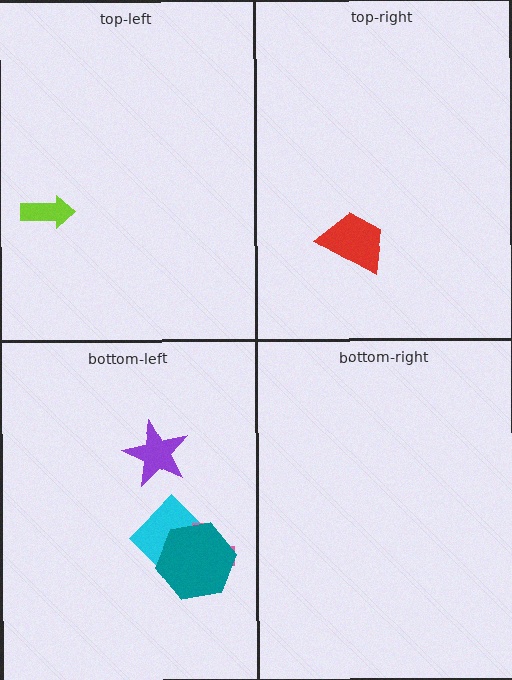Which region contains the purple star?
The bottom-left region.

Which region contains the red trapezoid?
The top-right region.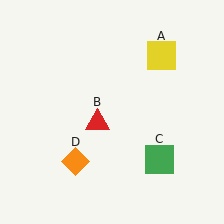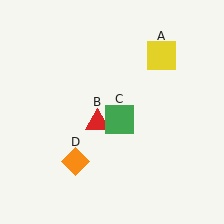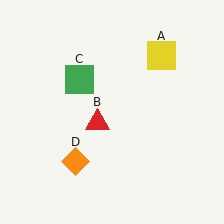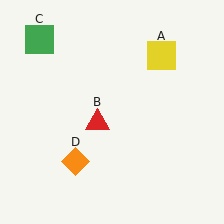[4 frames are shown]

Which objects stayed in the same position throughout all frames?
Yellow square (object A) and red triangle (object B) and orange diamond (object D) remained stationary.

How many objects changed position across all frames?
1 object changed position: green square (object C).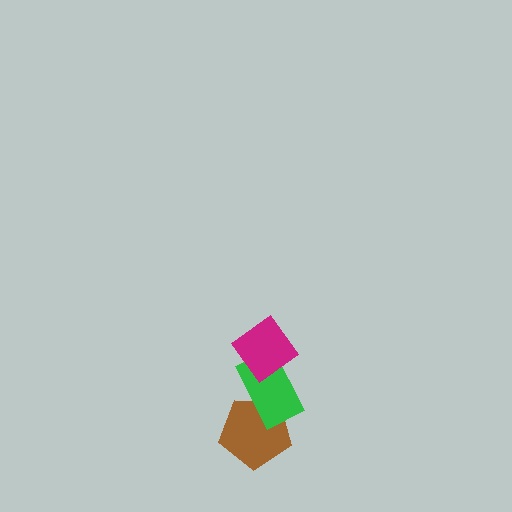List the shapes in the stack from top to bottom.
From top to bottom: the magenta diamond, the green rectangle, the brown pentagon.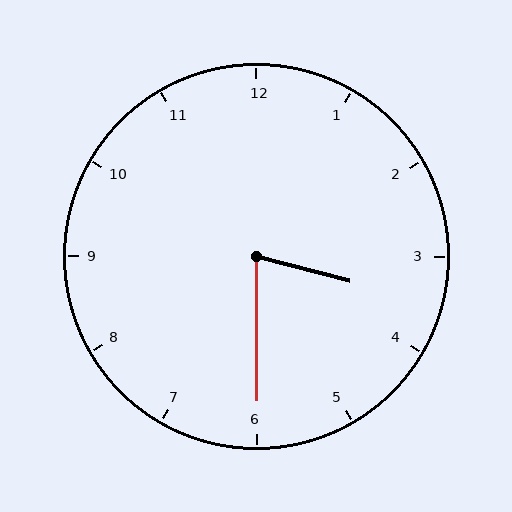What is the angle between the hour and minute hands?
Approximately 75 degrees.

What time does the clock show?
3:30.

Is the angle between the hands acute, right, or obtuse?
It is acute.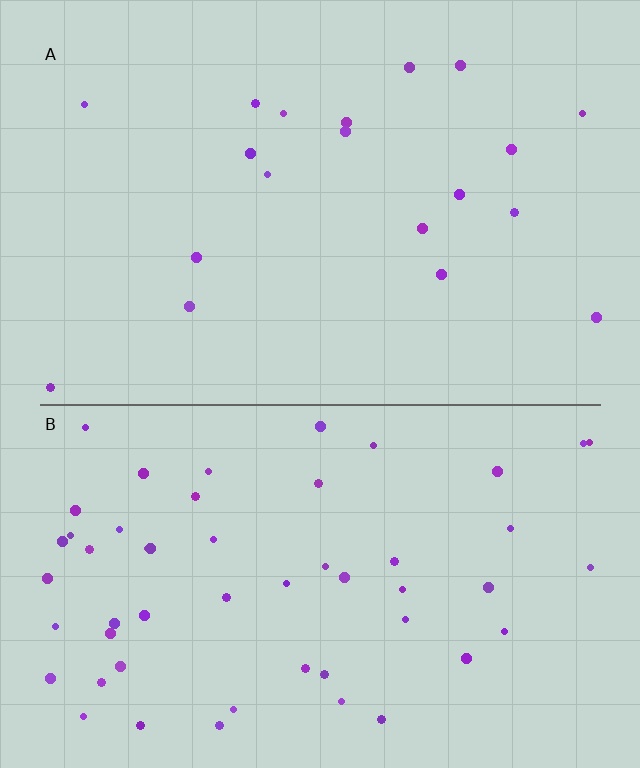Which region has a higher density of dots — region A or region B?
B (the bottom).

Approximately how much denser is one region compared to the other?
Approximately 2.7× — region B over region A.